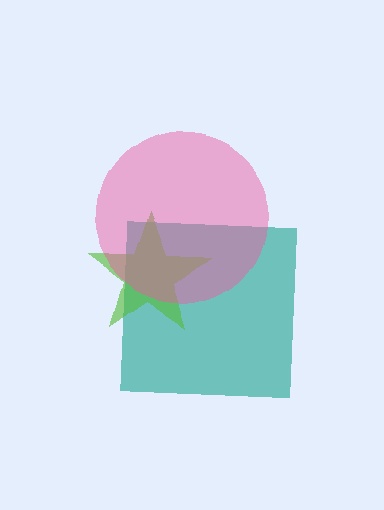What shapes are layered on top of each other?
The layered shapes are: a teal square, a lime star, a pink circle.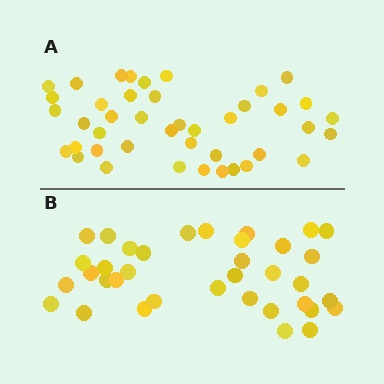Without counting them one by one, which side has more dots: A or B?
Region A (the top region) has more dots.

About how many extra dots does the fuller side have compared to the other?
Region A has about 6 more dots than region B.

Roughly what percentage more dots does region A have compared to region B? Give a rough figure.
About 15% more.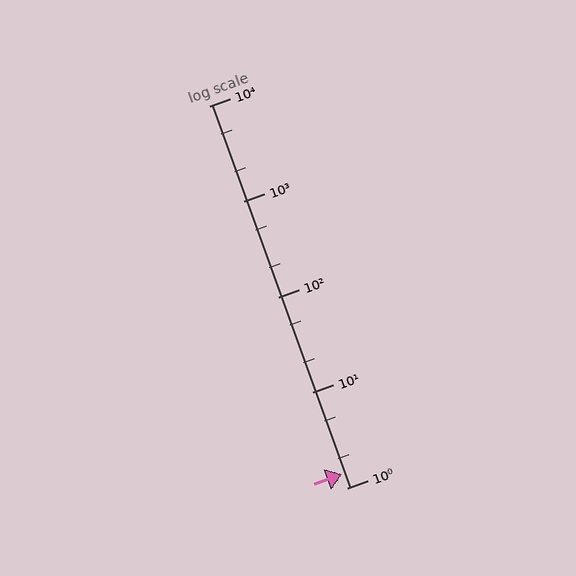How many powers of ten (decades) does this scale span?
The scale spans 4 decades, from 1 to 10000.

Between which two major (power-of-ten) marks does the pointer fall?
The pointer is between 1 and 10.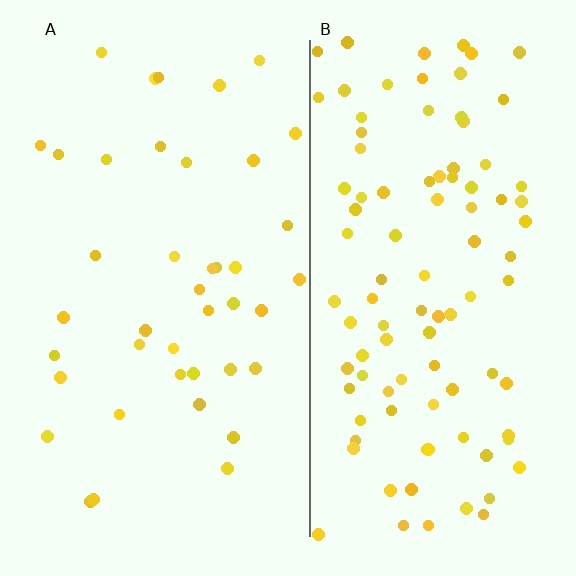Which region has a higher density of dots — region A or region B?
B (the right).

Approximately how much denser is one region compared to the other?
Approximately 2.4× — region B over region A.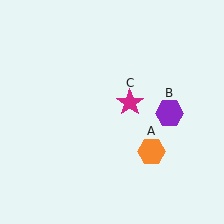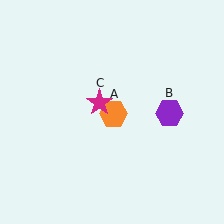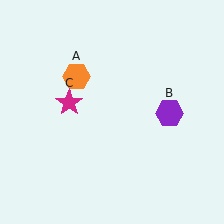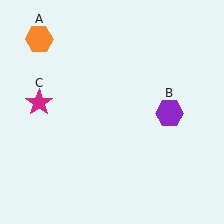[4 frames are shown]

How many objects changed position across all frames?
2 objects changed position: orange hexagon (object A), magenta star (object C).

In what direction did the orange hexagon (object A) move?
The orange hexagon (object A) moved up and to the left.